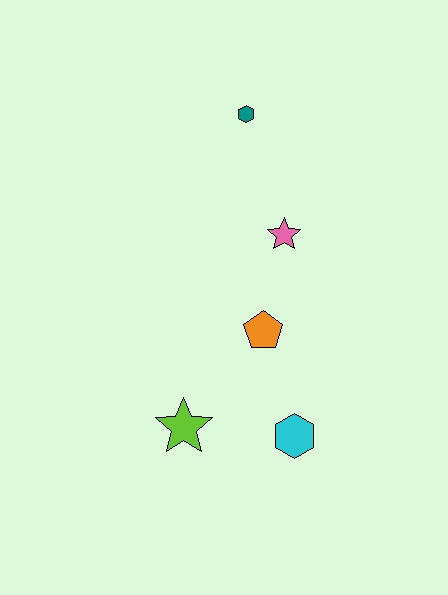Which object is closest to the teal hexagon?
The pink star is closest to the teal hexagon.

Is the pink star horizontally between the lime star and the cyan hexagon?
Yes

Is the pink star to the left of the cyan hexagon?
Yes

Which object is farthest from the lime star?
The teal hexagon is farthest from the lime star.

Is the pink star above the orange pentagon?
Yes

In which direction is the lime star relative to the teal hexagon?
The lime star is below the teal hexagon.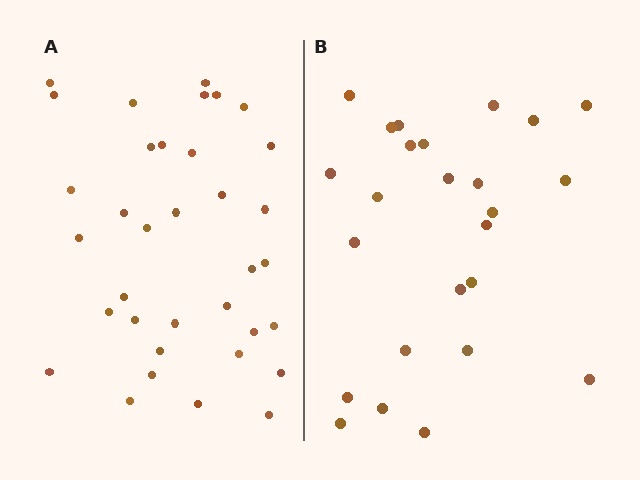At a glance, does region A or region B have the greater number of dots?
Region A (the left region) has more dots.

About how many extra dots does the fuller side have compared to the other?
Region A has roughly 10 or so more dots than region B.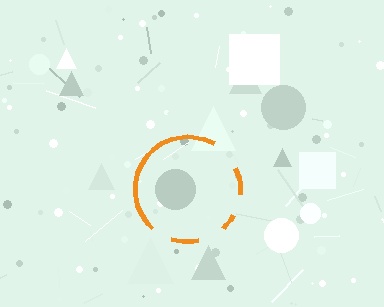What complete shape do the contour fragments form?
The contour fragments form a circle.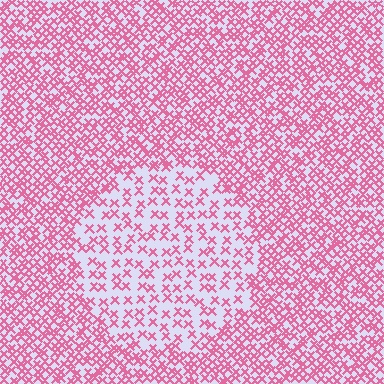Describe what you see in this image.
The image contains small pink elements arranged at two different densities. A circle-shaped region is visible where the elements are less densely packed than the surrounding area.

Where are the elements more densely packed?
The elements are more densely packed outside the circle boundary.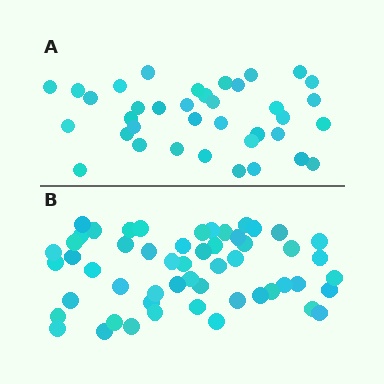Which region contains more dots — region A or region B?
Region B (the bottom region) has more dots.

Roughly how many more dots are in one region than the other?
Region B has approximately 15 more dots than region A.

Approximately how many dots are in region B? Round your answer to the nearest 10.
About 50 dots. (The exact count is 54, which rounds to 50.)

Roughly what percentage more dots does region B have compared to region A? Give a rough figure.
About 45% more.